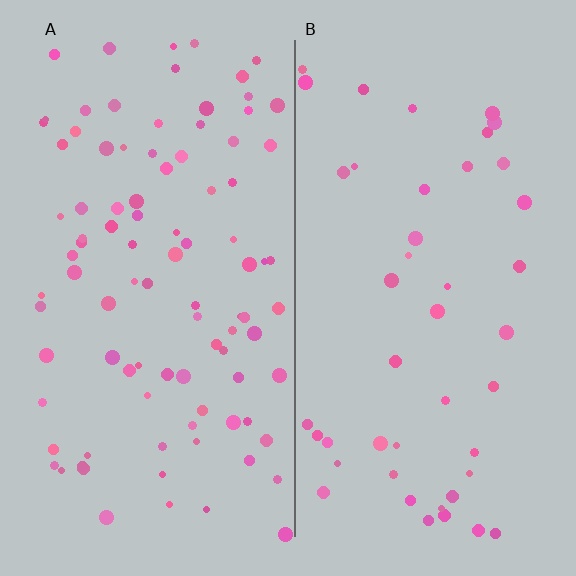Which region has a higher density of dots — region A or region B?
A (the left).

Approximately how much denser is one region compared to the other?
Approximately 2.1× — region A over region B.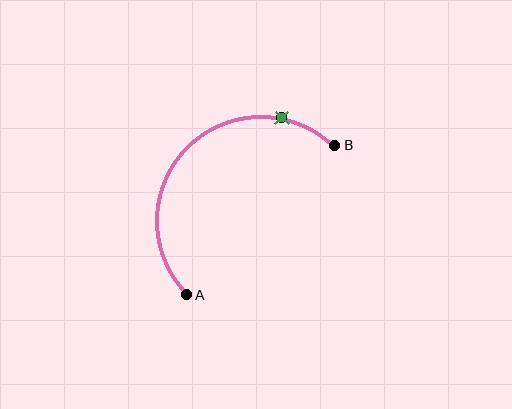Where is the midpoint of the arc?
The arc midpoint is the point on the curve farthest from the straight line joining A and B. It sits above and to the left of that line.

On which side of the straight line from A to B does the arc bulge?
The arc bulges above and to the left of the straight line connecting A and B.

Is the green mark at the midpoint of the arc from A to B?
No. The green mark lies on the arc but is closer to endpoint B. The arc midpoint would be at the point on the curve equidistant along the arc from both A and B.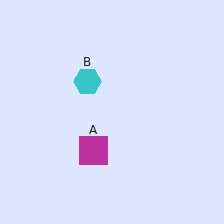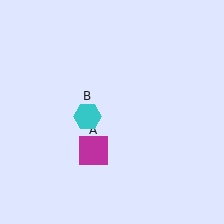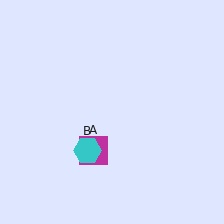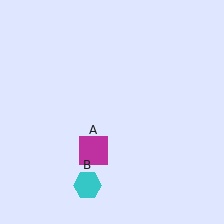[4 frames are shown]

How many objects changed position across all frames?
1 object changed position: cyan hexagon (object B).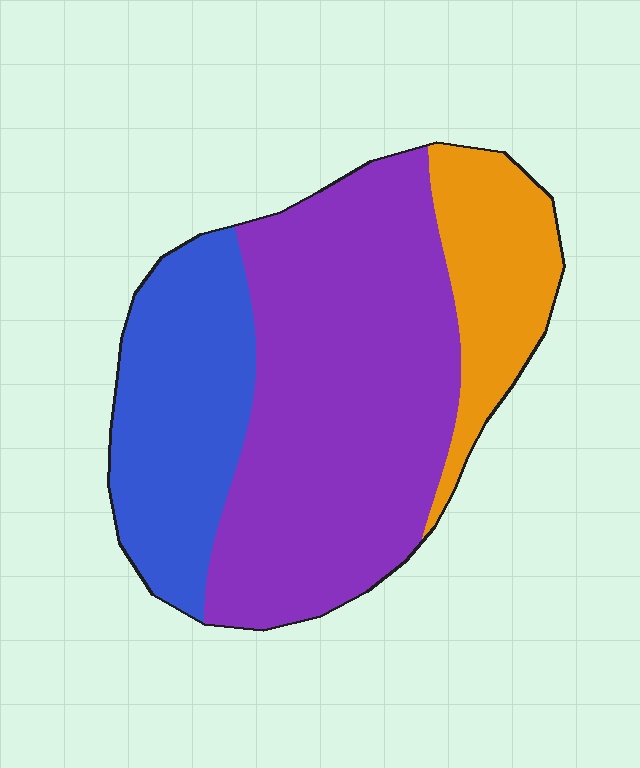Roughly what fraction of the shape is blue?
Blue takes up about one quarter (1/4) of the shape.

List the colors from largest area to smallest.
From largest to smallest: purple, blue, orange.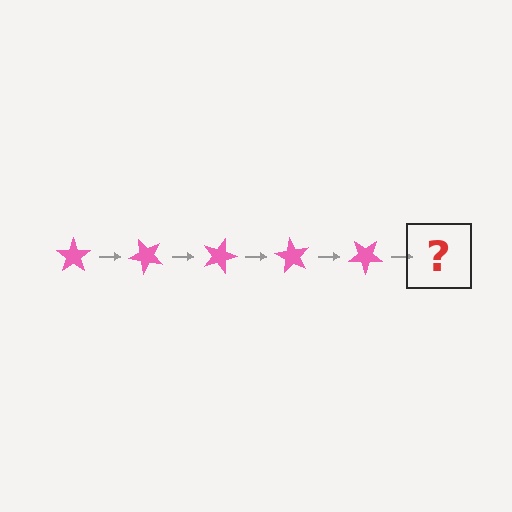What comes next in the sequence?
The next element should be a pink star rotated 225 degrees.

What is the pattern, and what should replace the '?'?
The pattern is that the star rotates 45 degrees each step. The '?' should be a pink star rotated 225 degrees.